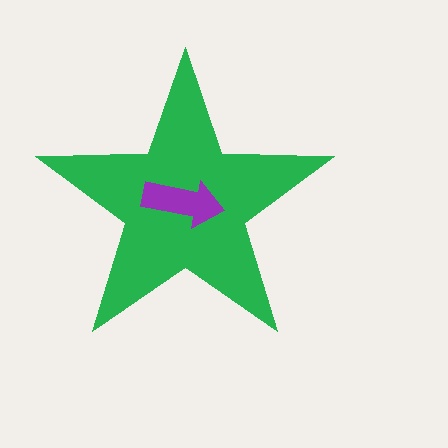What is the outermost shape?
The green star.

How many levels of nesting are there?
2.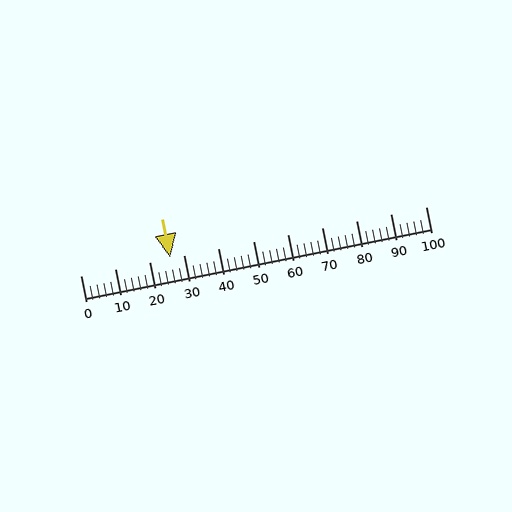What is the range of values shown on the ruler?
The ruler shows values from 0 to 100.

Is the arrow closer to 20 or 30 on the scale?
The arrow is closer to 30.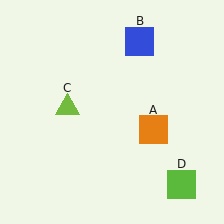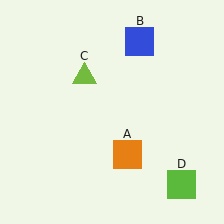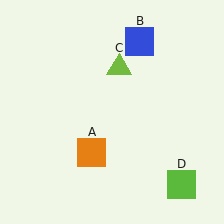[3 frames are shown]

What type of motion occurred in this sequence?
The orange square (object A), lime triangle (object C) rotated clockwise around the center of the scene.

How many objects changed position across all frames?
2 objects changed position: orange square (object A), lime triangle (object C).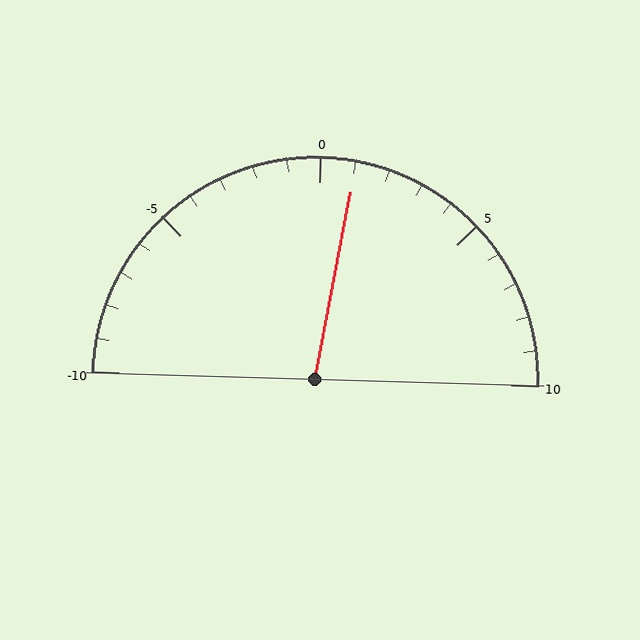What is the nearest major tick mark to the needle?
The nearest major tick mark is 0.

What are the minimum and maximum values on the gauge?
The gauge ranges from -10 to 10.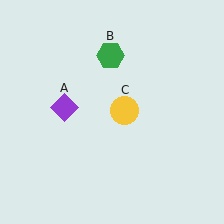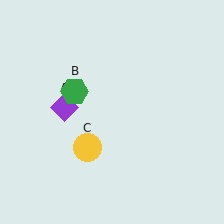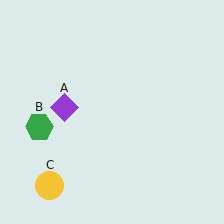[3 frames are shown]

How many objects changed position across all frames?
2 objects changed position: green hexagon (object B), yellow circle (object C).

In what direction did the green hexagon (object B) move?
The green hexagon (object B) moved down and to the left.